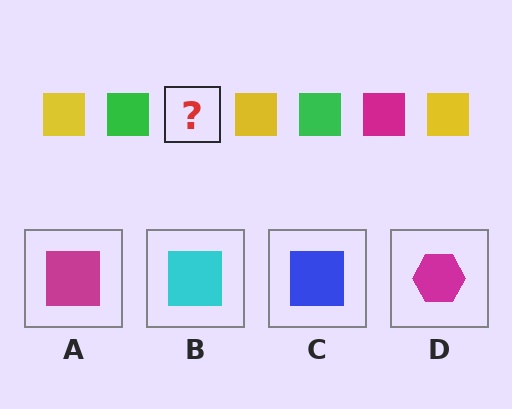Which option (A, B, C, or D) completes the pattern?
A.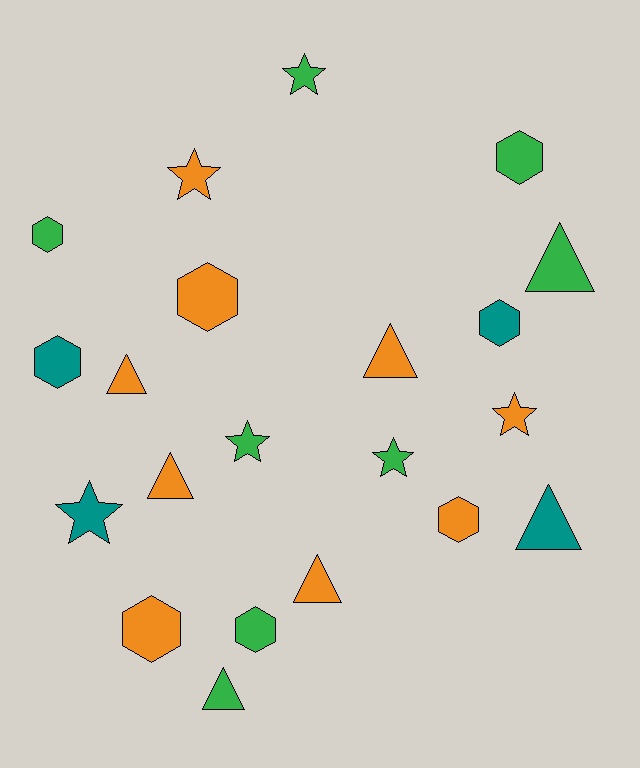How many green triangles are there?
There are 2 green triangles.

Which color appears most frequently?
Orange, with 9 objects.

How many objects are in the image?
There are 21 objects.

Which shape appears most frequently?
Hexagon, with 8 objects.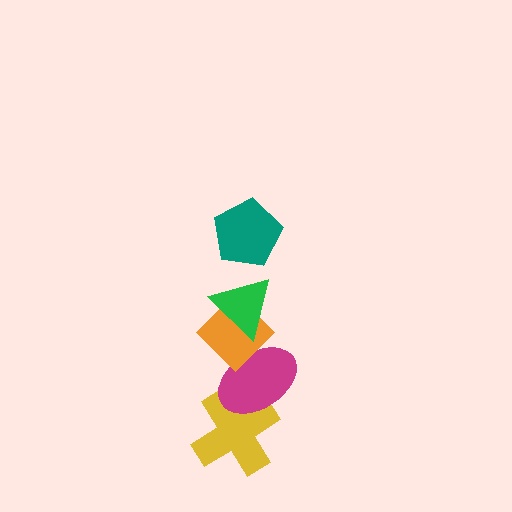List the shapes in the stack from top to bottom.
From top to bottom: the teal pentagon, the green triangle, the orange diamond, the magenta ellipse, the yellow cross.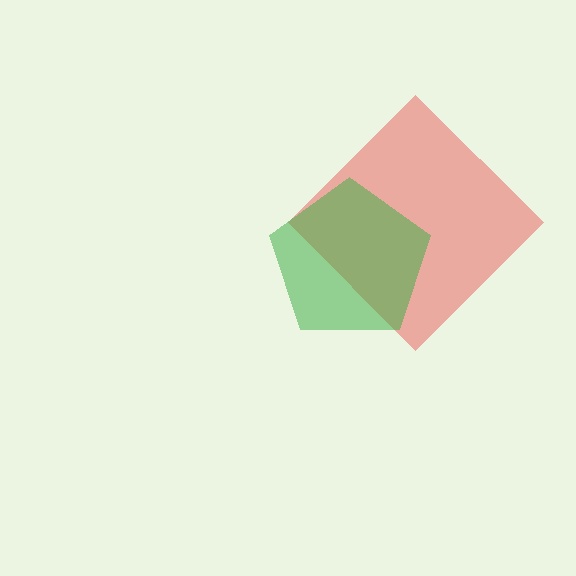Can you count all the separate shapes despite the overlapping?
Yes, there are 2 separate shapes.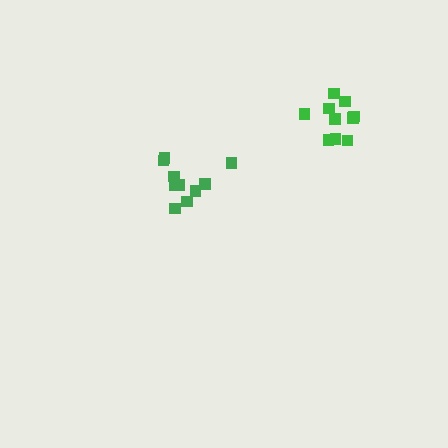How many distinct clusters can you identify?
There are 2 distinct clusters.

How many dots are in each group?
Group 1: 10 dots, Group 2: 10 dots (20 total).